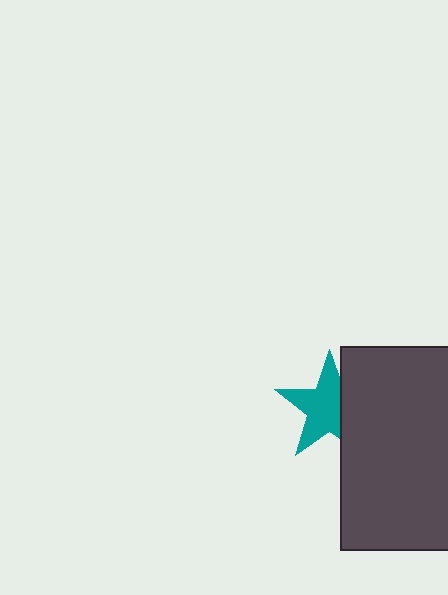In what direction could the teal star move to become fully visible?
The teal star could move left. That would shift it out from behind the dark gray rectangle entirely.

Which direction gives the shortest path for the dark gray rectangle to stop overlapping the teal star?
Moving right gives the shortest separation.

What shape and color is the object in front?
The object in front is a dark gray rectangle.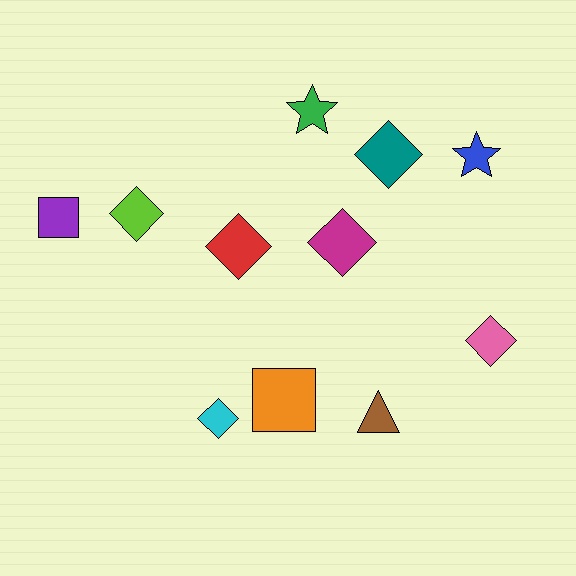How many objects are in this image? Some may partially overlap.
There are 11 objects.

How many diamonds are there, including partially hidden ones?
There are 6 diamonds.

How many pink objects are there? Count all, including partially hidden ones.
There is 1 pink object.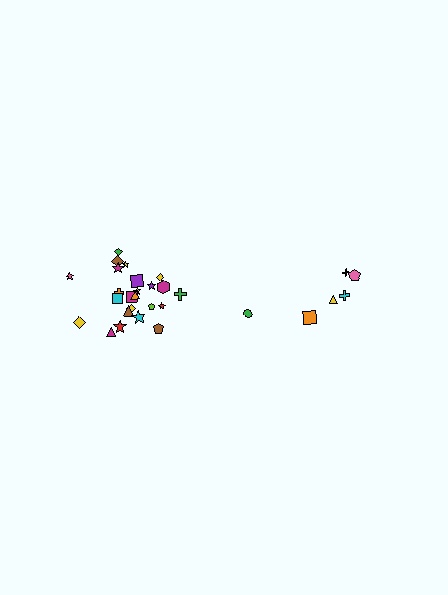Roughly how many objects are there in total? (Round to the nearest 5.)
Roughly 30 objects in total.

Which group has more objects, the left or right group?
The left group.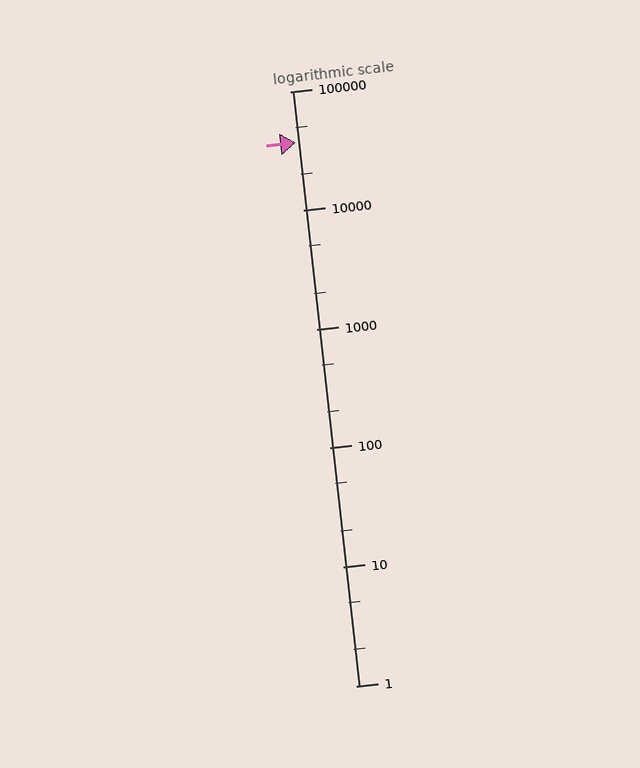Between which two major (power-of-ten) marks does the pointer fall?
The pointer is between 10000 and 100000.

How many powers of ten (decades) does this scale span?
The scale spans 5 decades, from 1 to 100000.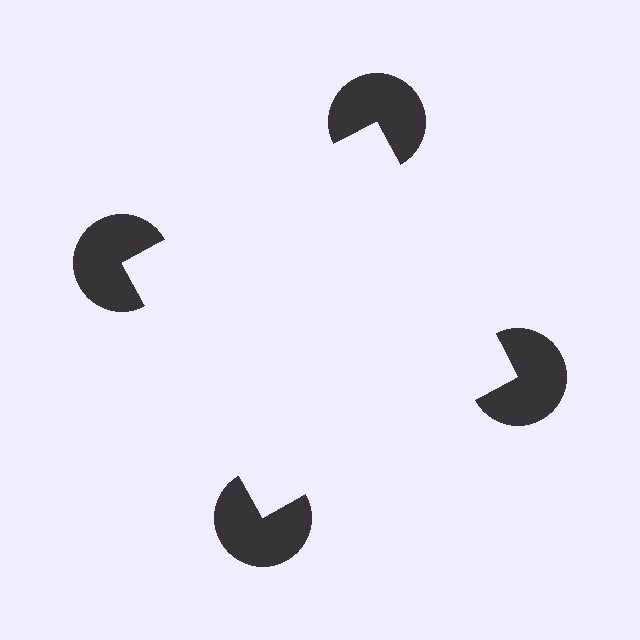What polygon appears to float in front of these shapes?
An illusory square — its edges are inferred from the aligned wedge cuts in the pac-man discs, not physically drawn.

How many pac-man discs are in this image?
There are 4 — one at each vertex of the illusory square.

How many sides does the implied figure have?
4 sides.